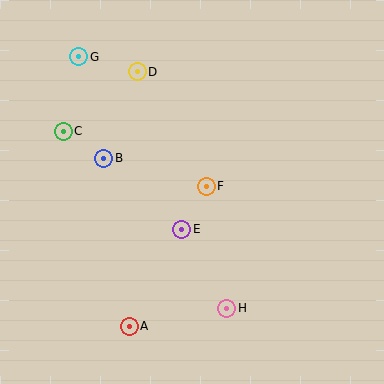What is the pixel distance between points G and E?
The distance between G and E is 201 pixels.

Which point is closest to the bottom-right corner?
Point H is closest to the bottom-right corner.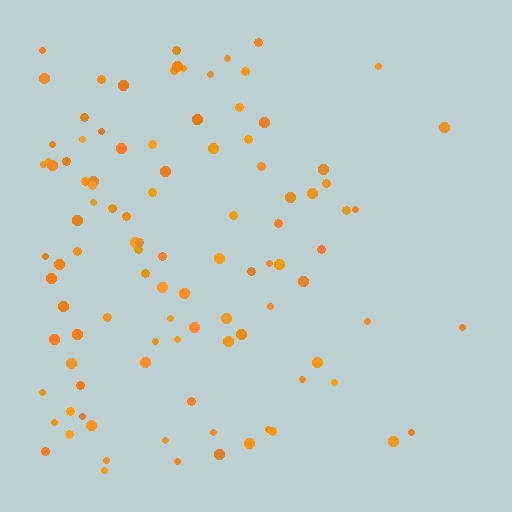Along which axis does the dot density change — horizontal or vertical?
Horizontal.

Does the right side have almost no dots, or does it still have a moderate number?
Still a moderate number, just noticeably fewer than the left.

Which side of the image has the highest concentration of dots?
The left.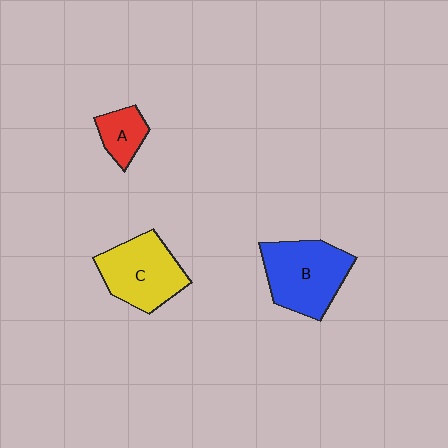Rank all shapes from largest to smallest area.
From largest to smallest: B (blue), C (yellow), A (red).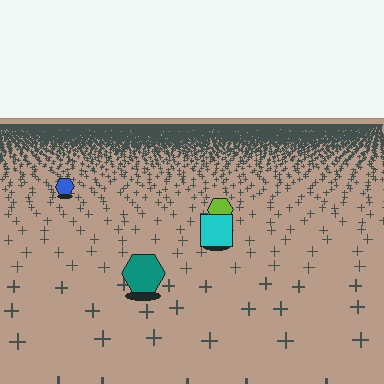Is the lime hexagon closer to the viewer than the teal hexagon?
No. The teal hexagon is closer — you can tell from the texture gradient: the ground texture is coarser near it.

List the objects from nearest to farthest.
From nearest to farthest: the teal hexagon, the cyan square, the lime hexagon, the blue hexagon.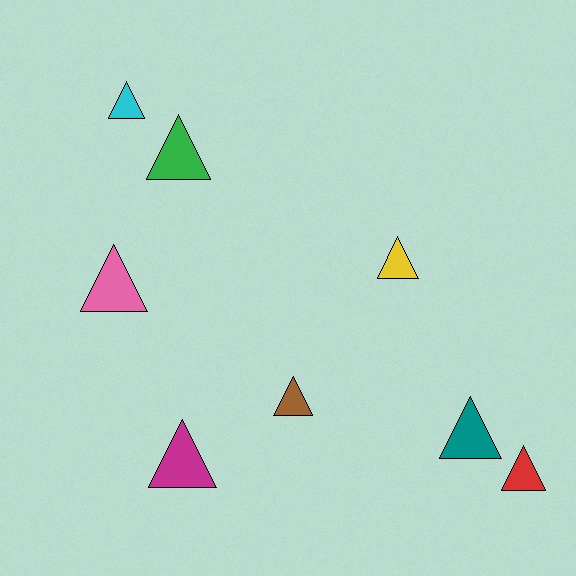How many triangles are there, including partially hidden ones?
There are 8 triangles.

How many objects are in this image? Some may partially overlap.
There are 8 objects.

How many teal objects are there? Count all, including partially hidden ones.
There is 1 teal object.